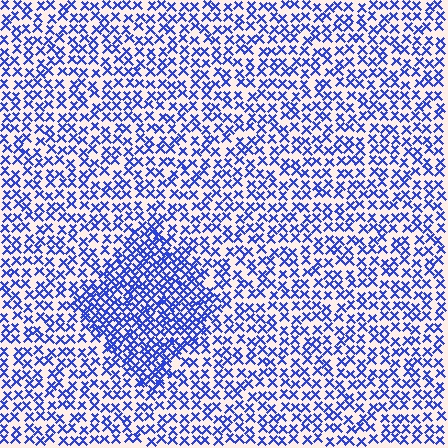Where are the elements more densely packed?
The elements are more densely packed inside the diamond boundary.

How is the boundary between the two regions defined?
The boundary is defined by a change in element density (approximately 1.8x ratio). All elements are the same color, size, and shape.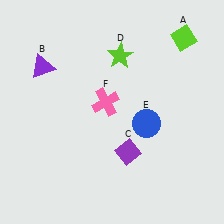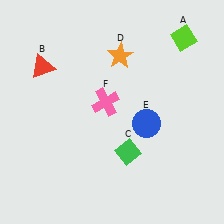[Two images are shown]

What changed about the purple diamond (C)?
In Image 1, C is purple. In Image 2, it changed to green.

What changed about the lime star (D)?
In Image 1, D is lime. In Image 2, it changed to orange.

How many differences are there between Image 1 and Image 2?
There are 3 differences between the two images.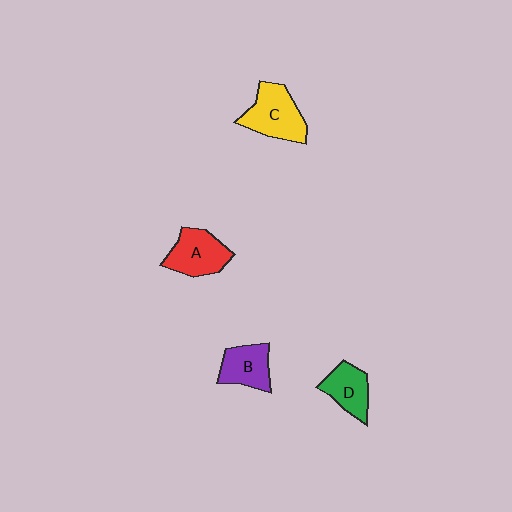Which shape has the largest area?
Shape C (yellow).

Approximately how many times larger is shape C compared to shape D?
Approximately 1.4 times.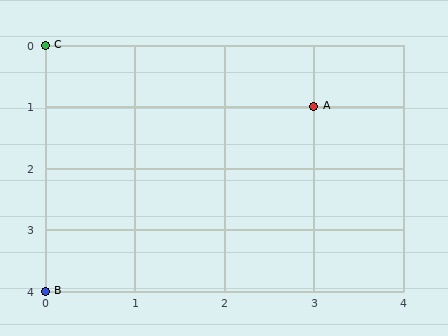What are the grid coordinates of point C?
Point C is at grid coordinates (0, 0).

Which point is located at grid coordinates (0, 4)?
Point B is at (0, 4).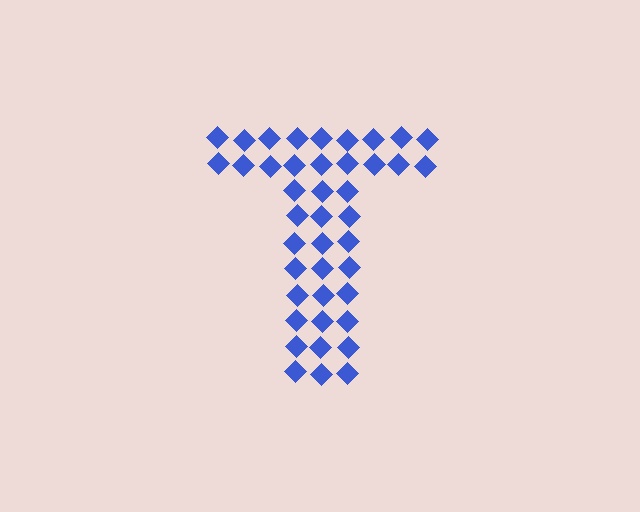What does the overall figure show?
The overall figure shows the letter T.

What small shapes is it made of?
It is made of small diamonds.